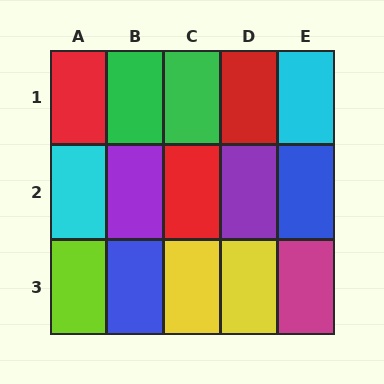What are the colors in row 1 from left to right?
Red, green, green, red, cyan.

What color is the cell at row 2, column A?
Cyan.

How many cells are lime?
1 cell is lime.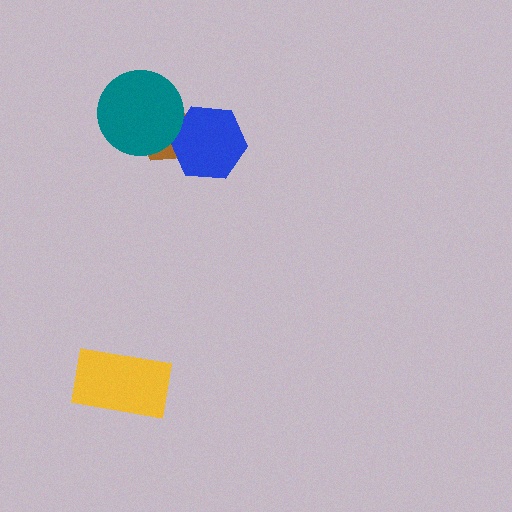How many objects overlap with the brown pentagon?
2 objects overlap with the brown pentagon.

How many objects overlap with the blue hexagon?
1 object overlaps with the blue hexagon.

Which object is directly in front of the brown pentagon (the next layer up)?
The blue hexagon is directly in front of the brown pentagon.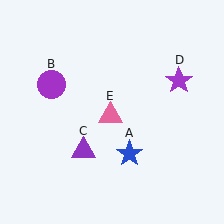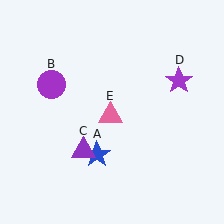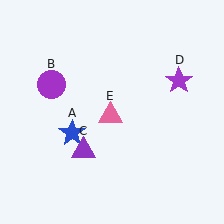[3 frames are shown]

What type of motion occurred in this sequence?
The blue star (object A) rotated clockwise around the center of the scene.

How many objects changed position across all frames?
1 object changed position: blue star (object A).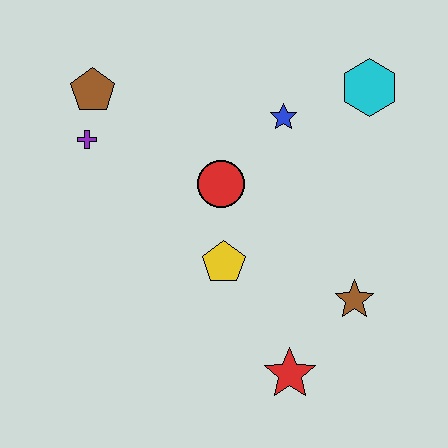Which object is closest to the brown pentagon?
The purple cross is closest to the brown pentagon.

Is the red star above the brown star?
No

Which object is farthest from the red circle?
The red star is farthest from the red circle.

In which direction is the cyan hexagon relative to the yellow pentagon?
The cyan hexagon is above the yellow pentagon.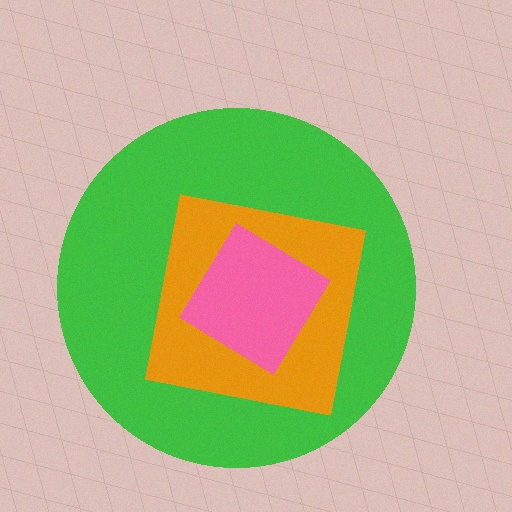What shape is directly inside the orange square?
The pink diamond.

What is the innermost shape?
The pink diamond.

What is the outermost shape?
The green circle.